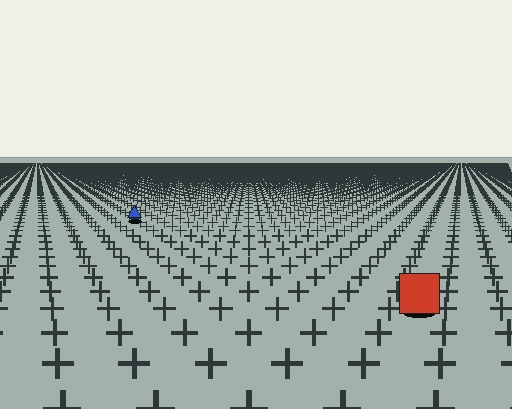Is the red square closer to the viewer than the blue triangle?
Yes. The red square is closer — you can tell from the texture gradient: the ground texture is coarser near it.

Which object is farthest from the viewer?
The blue triangle is farthest from the viewer. It appears smaller and the ground texture around it is denser.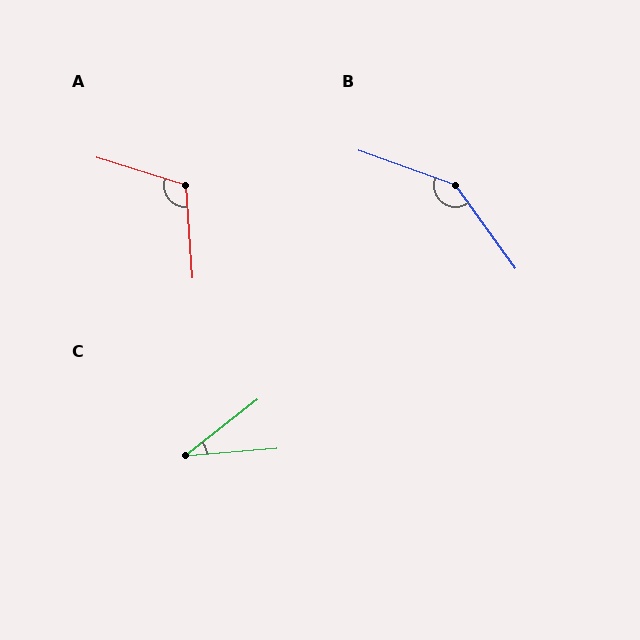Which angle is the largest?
B, at approximately 146 degrees.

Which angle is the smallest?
C, at approximately 33 degrees.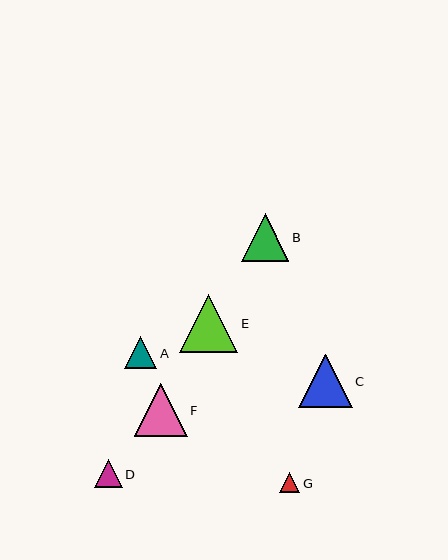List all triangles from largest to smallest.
From largest to smallest: E, C, F, B, A, D, G.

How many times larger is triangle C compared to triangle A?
Triangle C is approximately 1.6 times the size of triangle A.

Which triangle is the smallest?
Triangle G is the smallest with a size of approximately 20 pixels.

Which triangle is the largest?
Triangle E is the largest with a size of approximately 58 pixels.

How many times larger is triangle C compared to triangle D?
Triangle C is approximately 1.9 times the size of triangle D.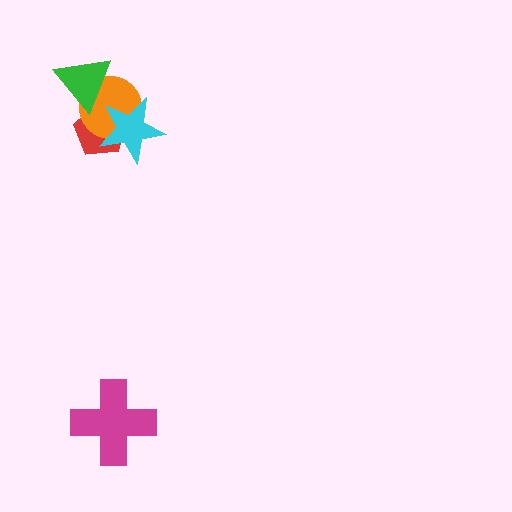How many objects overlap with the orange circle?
3 objects overlap with the orange circle.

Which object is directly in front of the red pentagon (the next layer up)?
The orange circle is directly in front of the red pentagon.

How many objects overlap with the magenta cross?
0 objects overlap with the magenta cross.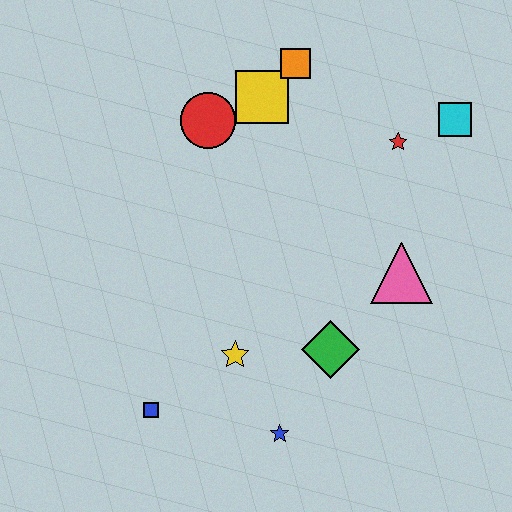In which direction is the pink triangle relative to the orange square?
The pink triangle is below the orange square.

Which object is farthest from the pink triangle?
The blue square is farthest from the pink triangle.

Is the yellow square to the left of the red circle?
No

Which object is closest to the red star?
The cyan square is closest to the red star.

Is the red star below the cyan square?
Yes